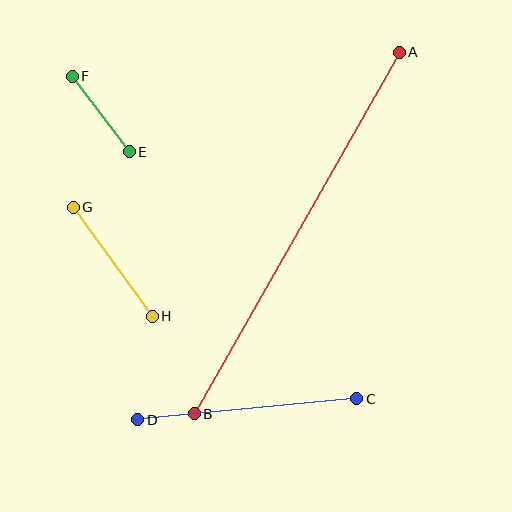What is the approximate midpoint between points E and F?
The midpoint is at approximately (101, 114) pixels.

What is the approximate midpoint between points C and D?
The midpoint is at approximately (247, 409) pixels.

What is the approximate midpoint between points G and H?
The midpoint is at approximately (113, 262) pixels.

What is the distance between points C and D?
The distance is approximately 220 pixels.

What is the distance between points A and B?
The distance is approximately 416 pixels.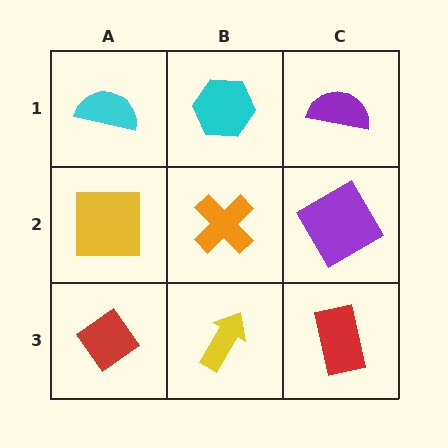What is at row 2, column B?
An orange cross.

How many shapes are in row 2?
3 shapes.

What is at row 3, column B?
A yellow arrow.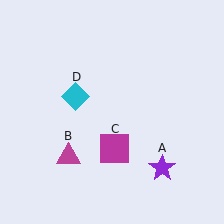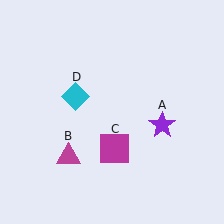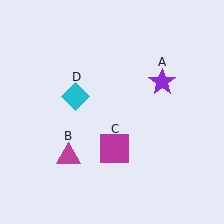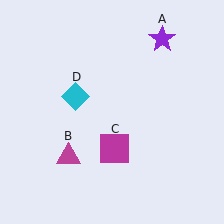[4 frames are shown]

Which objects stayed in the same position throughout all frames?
Magenta triangle (object B) and magenta square (object C) and cyan diamond (object D) remained stationary.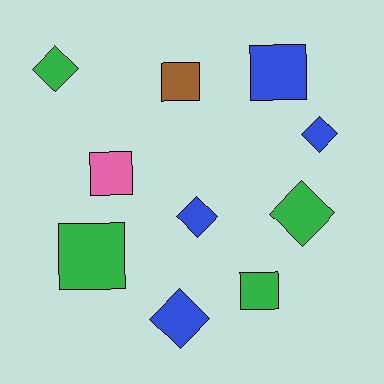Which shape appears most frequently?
Square, with 5 objects.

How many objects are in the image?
There are 10 objects.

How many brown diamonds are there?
There are no brown diamonds.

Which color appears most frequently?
Blue, with 4 objects.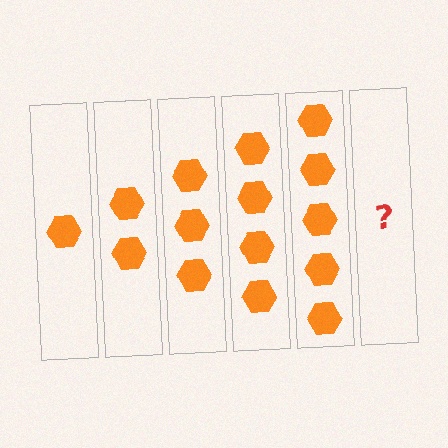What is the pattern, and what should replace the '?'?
The pattern is that each step adds one more hexagon. The '?' should be 6 hexagons.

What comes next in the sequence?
The next element should be 6 hexagons.